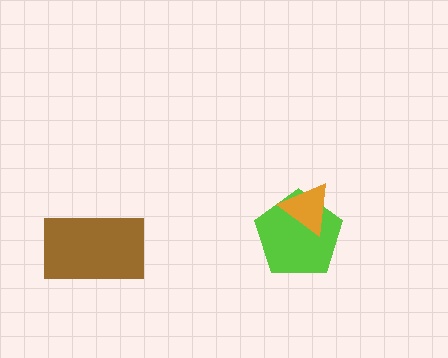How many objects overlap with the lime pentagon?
1 object overlaps with the lime pentagon.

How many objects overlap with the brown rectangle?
0 objects overlap with the brown rectangle.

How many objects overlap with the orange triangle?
1 object overlaps with the orange triangle.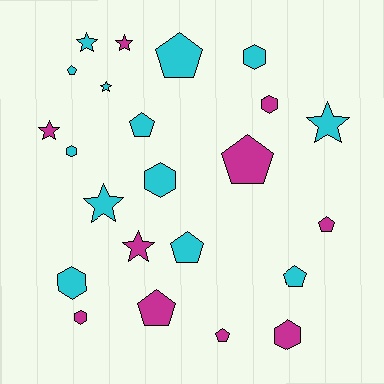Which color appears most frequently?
Cyan, with 13 objects.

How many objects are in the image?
There are 23 objects.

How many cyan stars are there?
There are 4 cyan stars.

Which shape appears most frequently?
Pentagon, with 9 objects.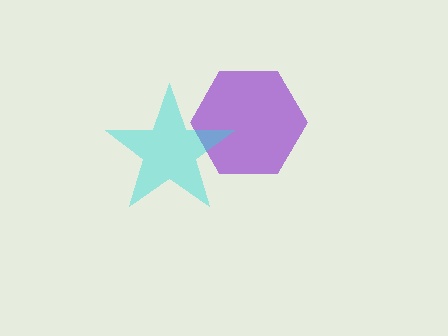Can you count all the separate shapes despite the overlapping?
Yes, there are 2 separate shapes.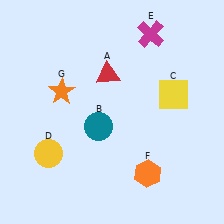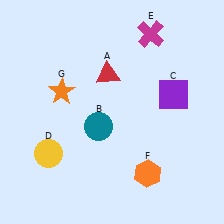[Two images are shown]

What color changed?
The square (C) changed from yellow in Image 1 to purple in Image 2.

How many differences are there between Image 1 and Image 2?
There is 1 difference between the two images.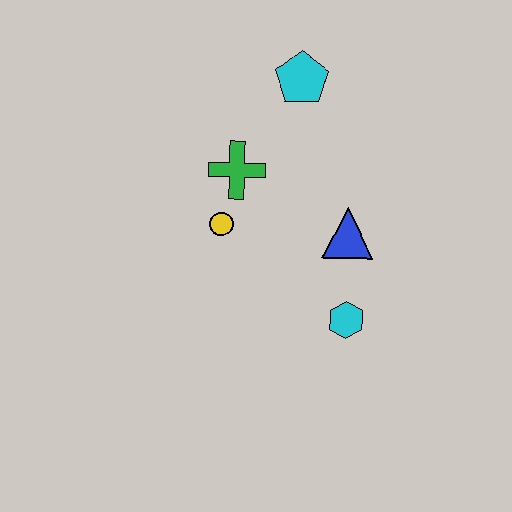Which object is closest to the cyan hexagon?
The blue triangle is closest to the cyan hexagon.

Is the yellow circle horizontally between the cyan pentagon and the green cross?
No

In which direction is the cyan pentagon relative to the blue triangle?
The cyan pentagon is above the blue triangle.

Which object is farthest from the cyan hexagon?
The cyan pentagon is farthest from the cyan hexagon.